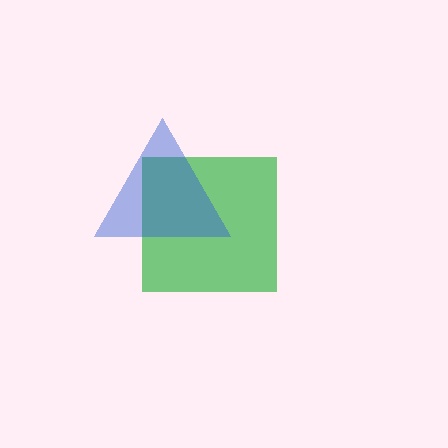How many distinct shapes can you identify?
There are 2 distinct shapes: a green square, a blue triangle.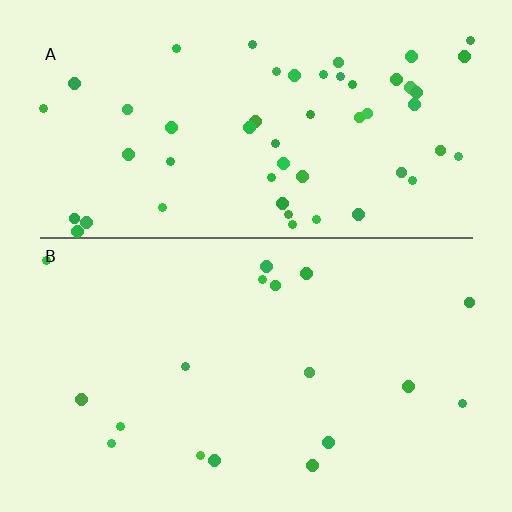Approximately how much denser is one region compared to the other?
Approximately 3.0× — region A over region B.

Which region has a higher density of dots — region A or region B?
A (the top).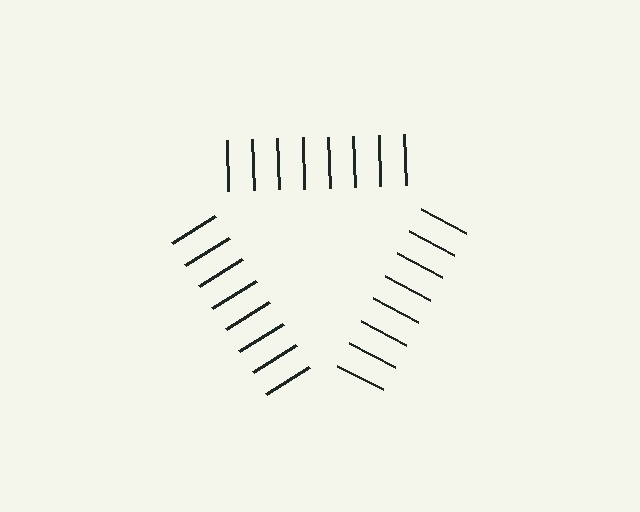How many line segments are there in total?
24 — 8 along each of the 3 edges.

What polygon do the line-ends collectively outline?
An illusory triangle — the line segments terminate on its edges but no continuous stroke is drawn.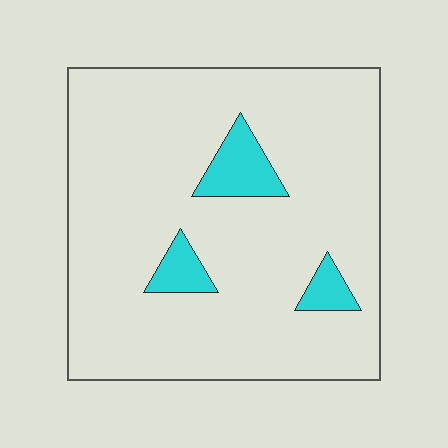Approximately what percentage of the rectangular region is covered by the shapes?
Approximately 10%.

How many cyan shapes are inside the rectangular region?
3.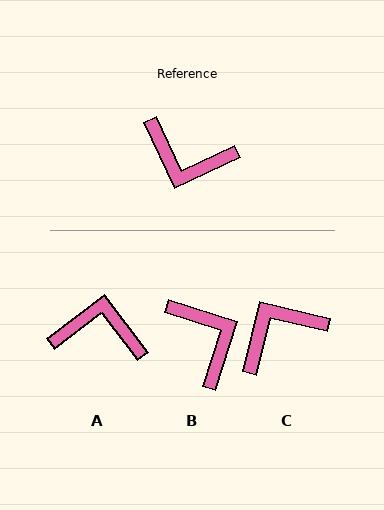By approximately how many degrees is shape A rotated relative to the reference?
Approximately 168 degrees clockwise.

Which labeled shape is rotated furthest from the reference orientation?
A, about 168 degrees away.